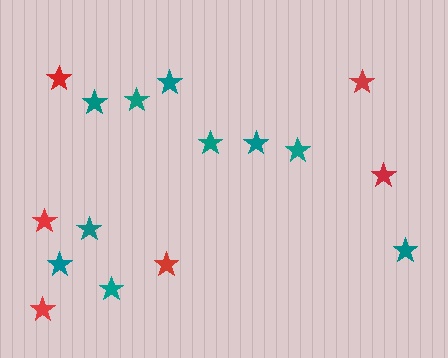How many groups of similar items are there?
There are 2 groups: one group of red stars (6) and one group of teal stars (10).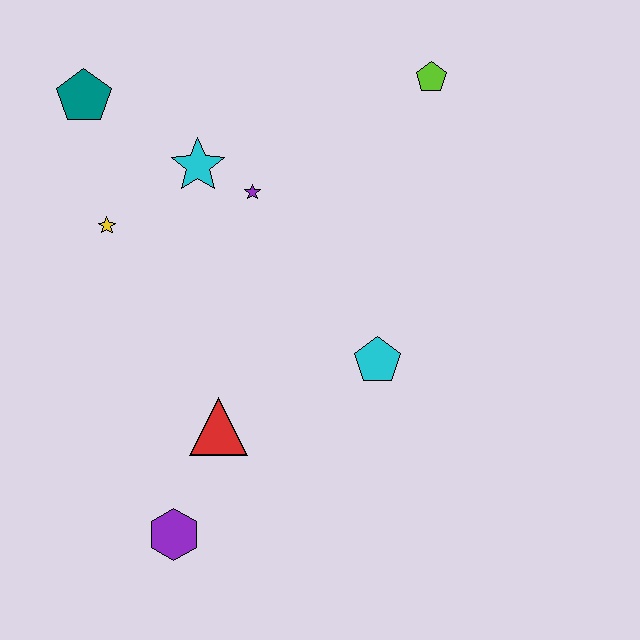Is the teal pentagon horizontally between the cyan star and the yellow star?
No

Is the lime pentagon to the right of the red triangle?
Yes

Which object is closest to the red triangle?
The purple hexagon is closest to the red triangle.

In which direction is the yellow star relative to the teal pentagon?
The yellow star is below the teal pentagon.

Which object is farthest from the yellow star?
The lime pentagon is farthest from the yellow star.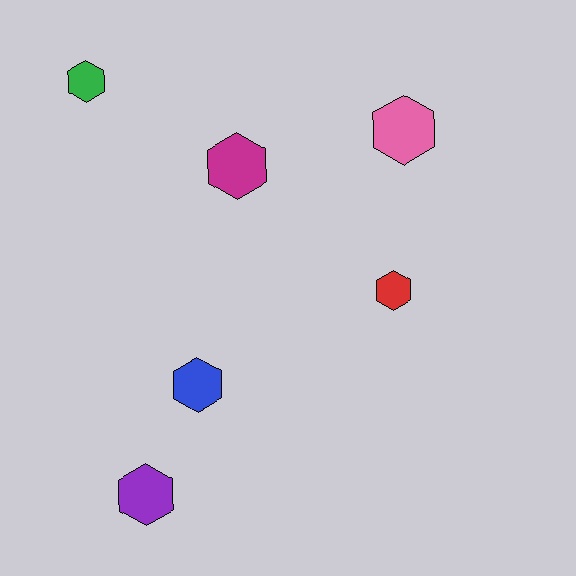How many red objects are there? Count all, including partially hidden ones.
There is 1 red object.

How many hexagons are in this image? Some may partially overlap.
There are 6 hexagons.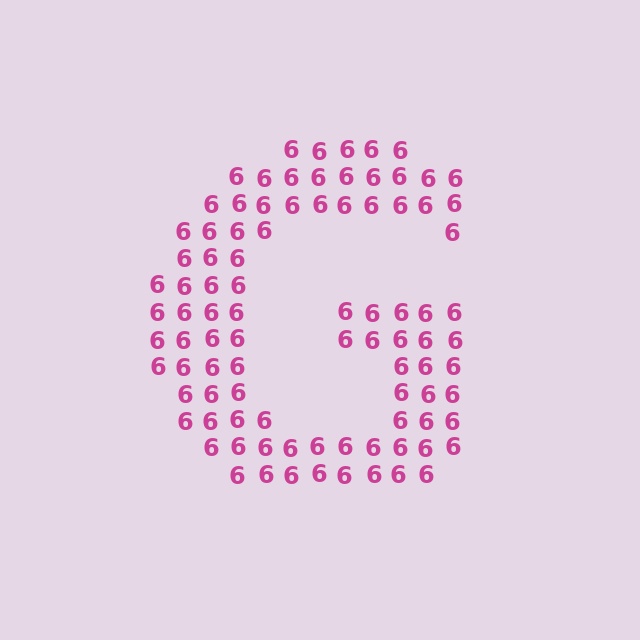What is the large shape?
The large shape is the letter G.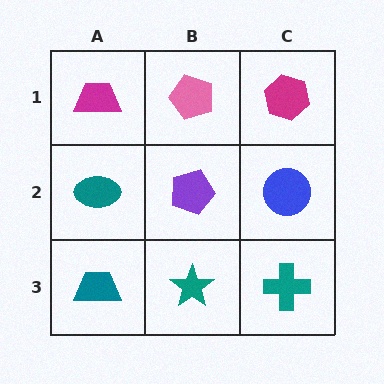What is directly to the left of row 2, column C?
A purple pentagon.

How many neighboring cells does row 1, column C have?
2.